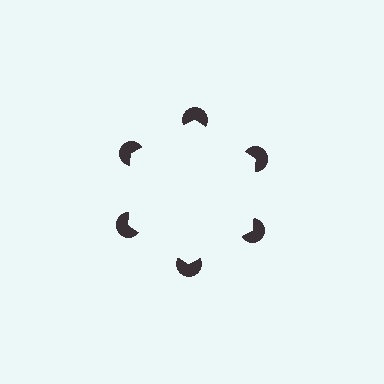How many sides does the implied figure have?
6 sides.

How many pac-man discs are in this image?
There are 6 — one at each vertex of the illusory hexagon.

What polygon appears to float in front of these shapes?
An illusory hexagon — its edges are inferred from the aligned wedge cuts in the pac-man discs, not physically drawn.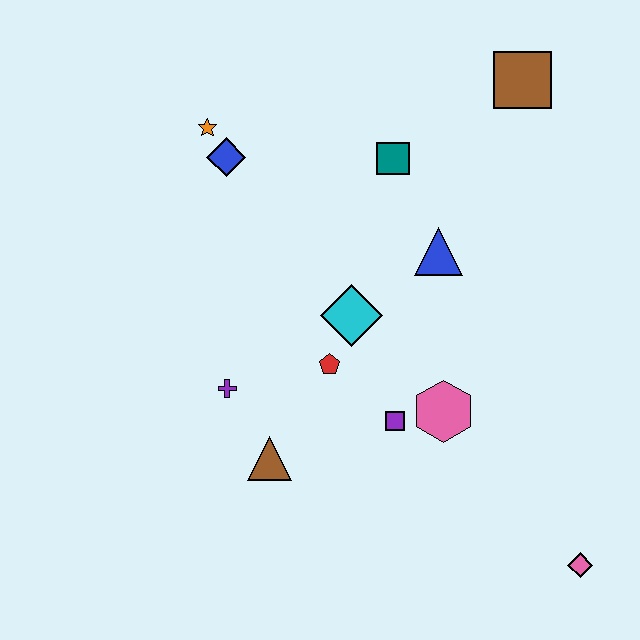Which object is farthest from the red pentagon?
The brown square is farthest from the red pentagon.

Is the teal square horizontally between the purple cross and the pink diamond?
Yes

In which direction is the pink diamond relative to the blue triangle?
The pink diamond is below the blue triangle.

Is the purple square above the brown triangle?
Yes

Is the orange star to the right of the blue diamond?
No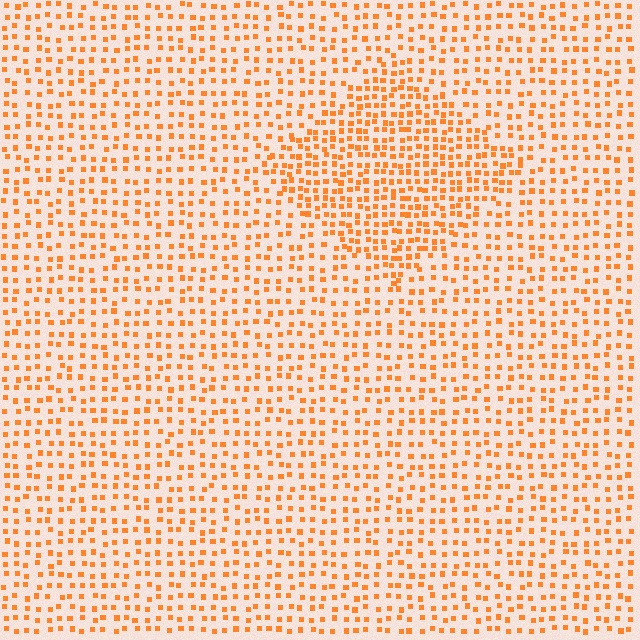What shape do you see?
I see a diamond.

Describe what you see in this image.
The image contains small orange elements arranged at two different densities. A diamond-shaped region is visible where the elements are more densely packed than the surrounding area.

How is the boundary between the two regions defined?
The boundary is defined by a change in element density (approximately 1.7x ratio). All elements are the same color, size, and shape.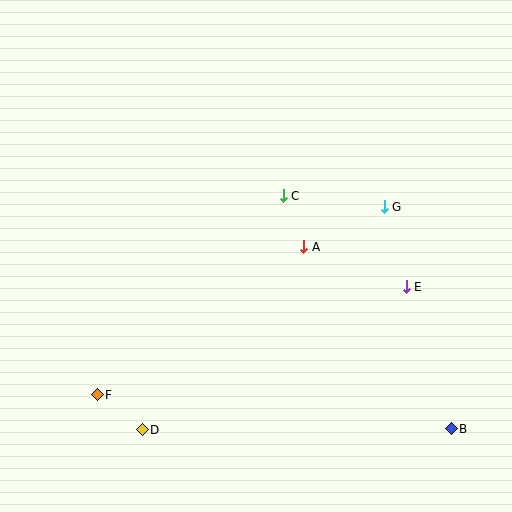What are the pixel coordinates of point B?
Point B is at (451, 429).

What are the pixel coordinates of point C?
Point C is at (283, 196).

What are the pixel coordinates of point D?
Point D is at (142, 430).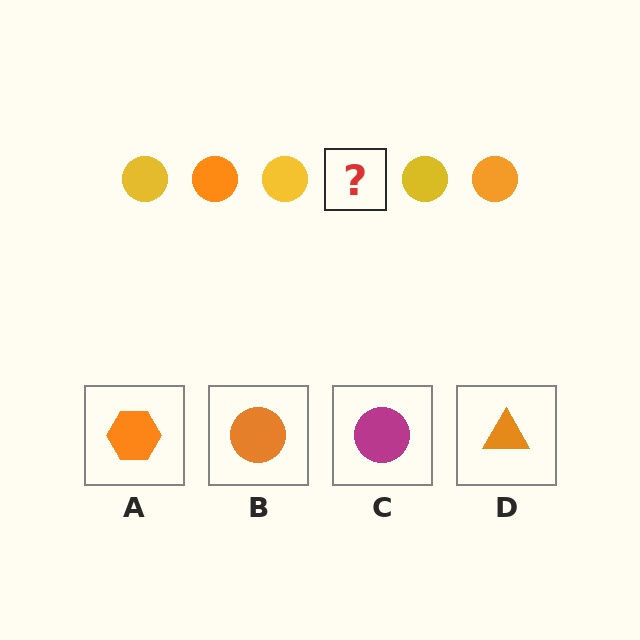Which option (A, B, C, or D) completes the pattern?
B.